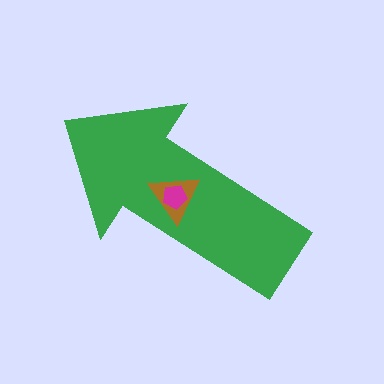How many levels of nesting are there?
3.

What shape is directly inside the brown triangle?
The magenta pentagon.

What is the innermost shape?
The magenta pentagon.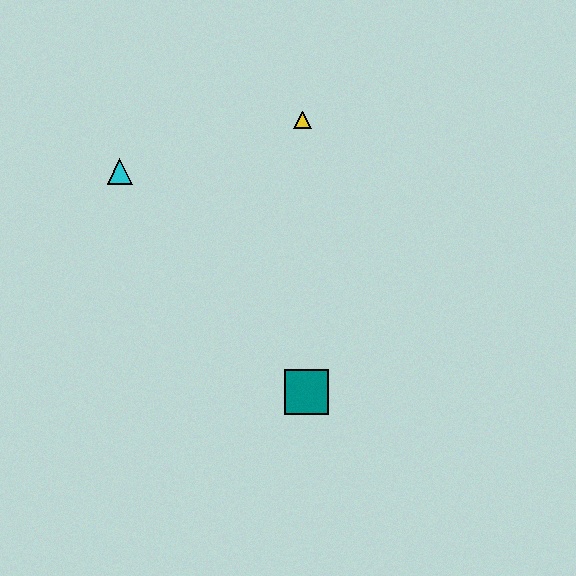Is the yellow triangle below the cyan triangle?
No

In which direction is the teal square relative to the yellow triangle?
The teal square is below the yellow triangle.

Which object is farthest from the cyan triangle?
The teal square is farthest from the cyan triangle.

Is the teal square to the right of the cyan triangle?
Yes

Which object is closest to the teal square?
The yellow triangle is closest to the teal square.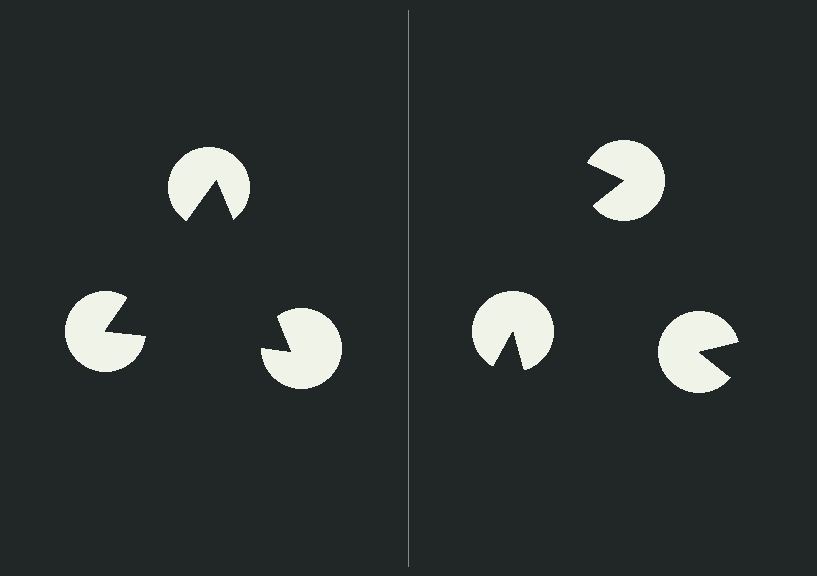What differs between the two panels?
The pac-man discs are positioned identically on both sides; only the wedge orientations differ. On the left they align to a triangle; on the right they are misaligned.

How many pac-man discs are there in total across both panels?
6 — 3 on each side.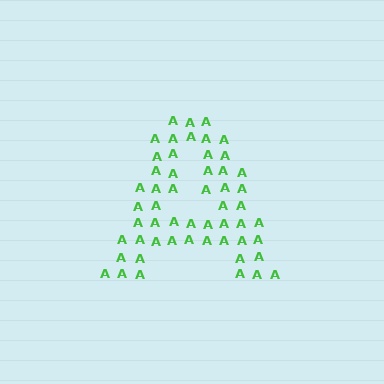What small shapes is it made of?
It is made of small letter A's.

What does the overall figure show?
The overall figure shows the letter A.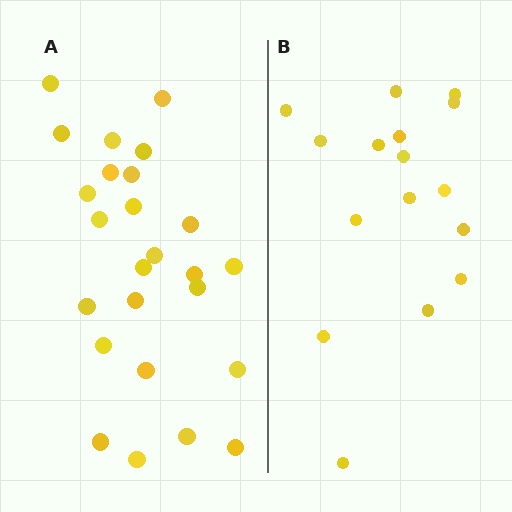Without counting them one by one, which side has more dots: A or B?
Region A (the left region) has more dots.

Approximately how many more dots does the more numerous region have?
Region A has roughly 8 or so more dots than region B.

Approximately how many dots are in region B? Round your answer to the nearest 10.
About 20 dots. (The exact count is 16, which rounds to 20.)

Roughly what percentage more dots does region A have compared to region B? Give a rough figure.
About 55% more.